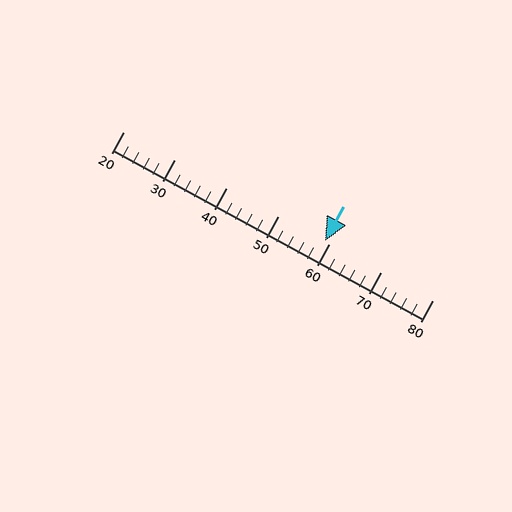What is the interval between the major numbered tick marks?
The major tick marks are spaced 10 units apart.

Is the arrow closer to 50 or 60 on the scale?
The arrow is closer to 60.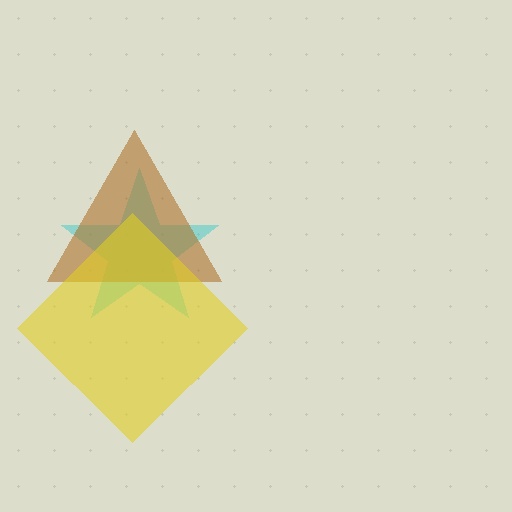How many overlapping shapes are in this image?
There are 3 overlapping shapes in the image.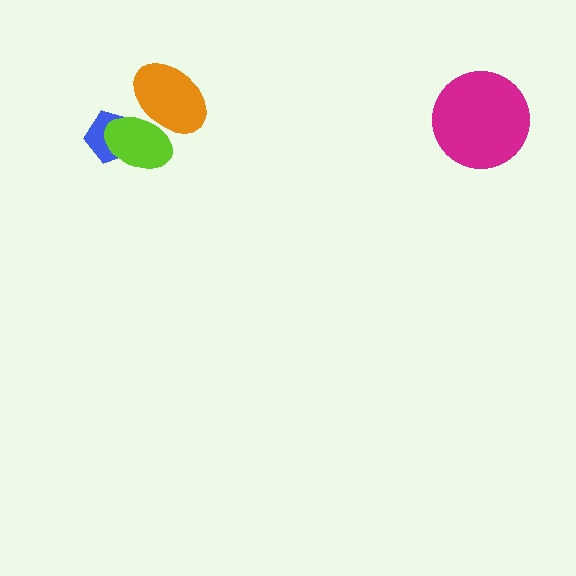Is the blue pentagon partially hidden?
Yes, it is partially covered by another shape.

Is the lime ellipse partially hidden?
Yes, it is partially covered by another shape.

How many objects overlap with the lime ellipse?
2 objects overlap with the lime ellipse.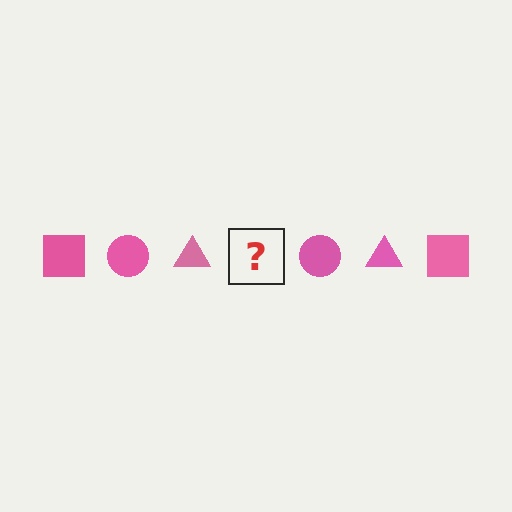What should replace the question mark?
The question mark should be replaced with a pink square.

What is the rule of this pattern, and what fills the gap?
The rule is that the pattern cycles through square, circle, triangle shapes in pink. The gap should be filled with a pink square.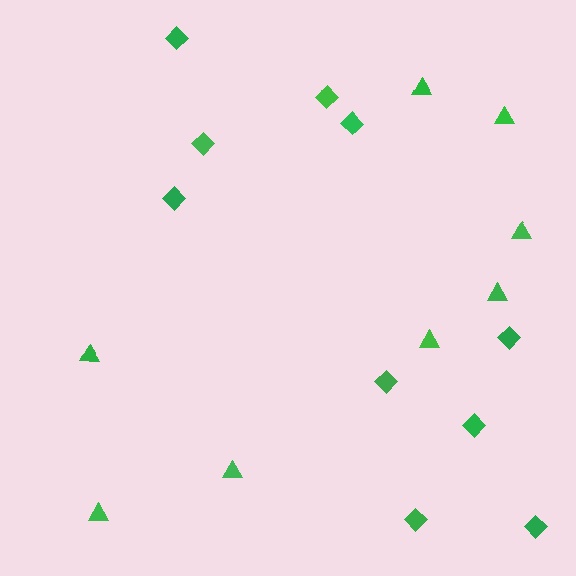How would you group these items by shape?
There are 2 groups: one group of triangles (8) and one group of diamonds (10).